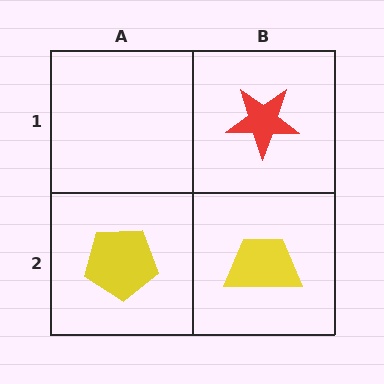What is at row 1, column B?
A red star.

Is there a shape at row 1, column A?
No, that cell is empty.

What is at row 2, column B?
A yellow trapezoid.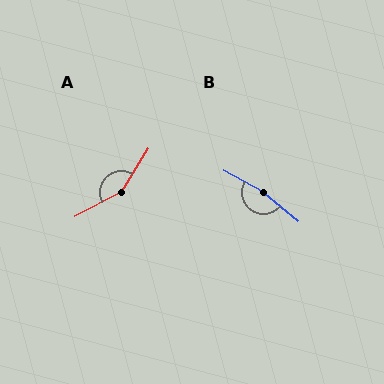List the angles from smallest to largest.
A (149°), B (169°).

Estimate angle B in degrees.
Approximately 169 degrees.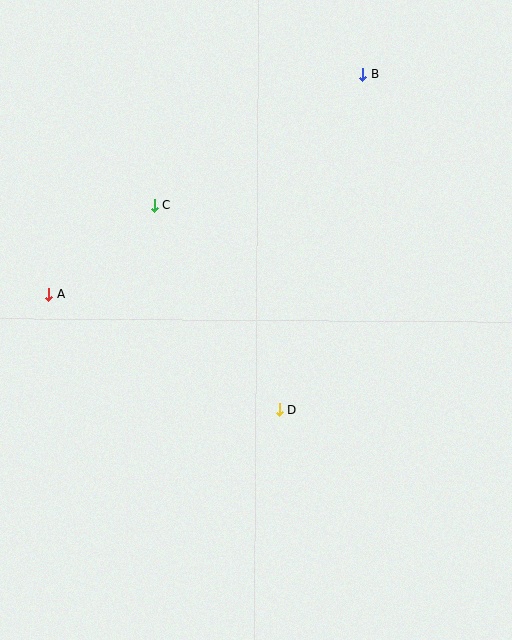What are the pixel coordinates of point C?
Point C is at (154, 206).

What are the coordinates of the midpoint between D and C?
The midpoint between D and C is at (217, 308).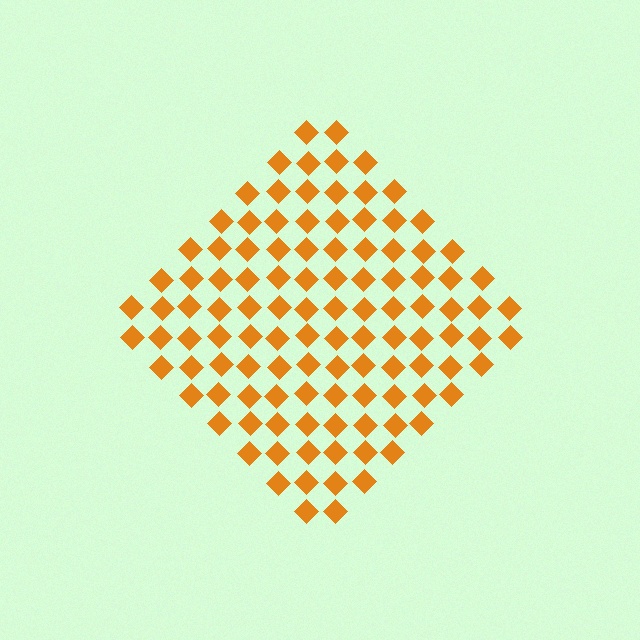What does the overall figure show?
The overall figure shows a diamond.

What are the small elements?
The small elements are diamonds.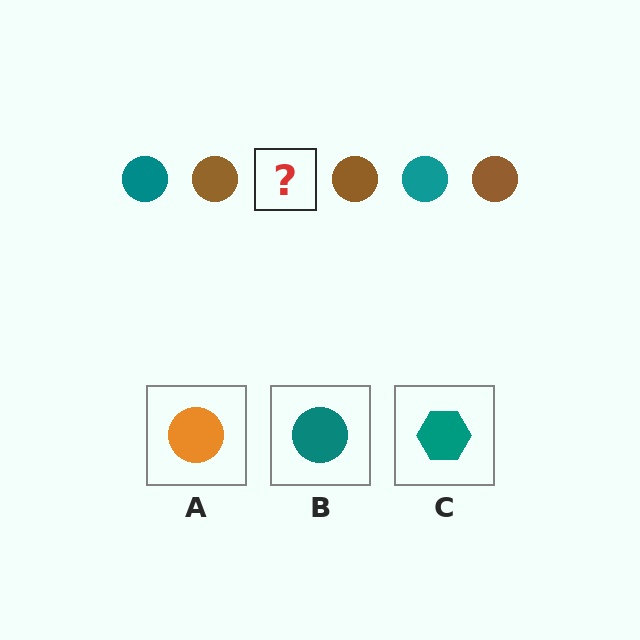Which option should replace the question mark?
Option B.